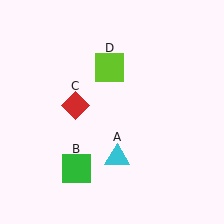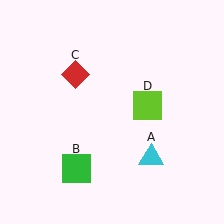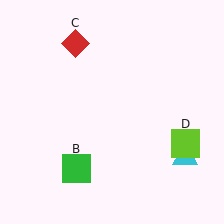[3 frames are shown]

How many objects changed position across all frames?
3 objects changed position: cyan triangle (object A), red diamond (object C), lime square (object D).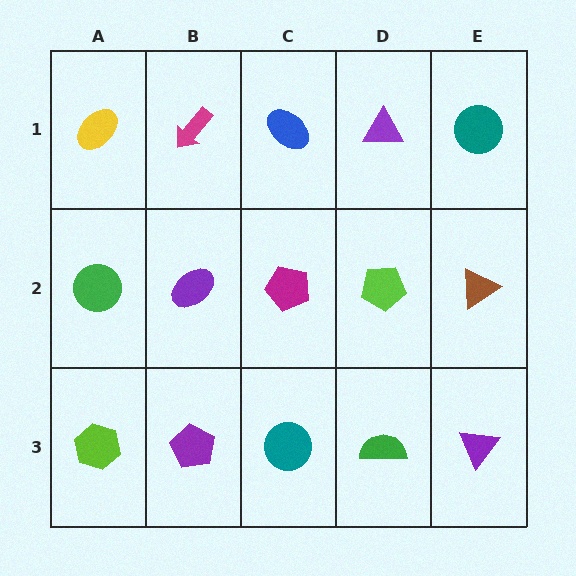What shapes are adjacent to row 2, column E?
A teal circle (row 1, column E), a purple triangle (row 3, column E), a lime pentagon (row 2, column D).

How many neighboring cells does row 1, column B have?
3.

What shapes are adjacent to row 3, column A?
A green circle (row 2, column A), a purple pentagon (row 3, column B).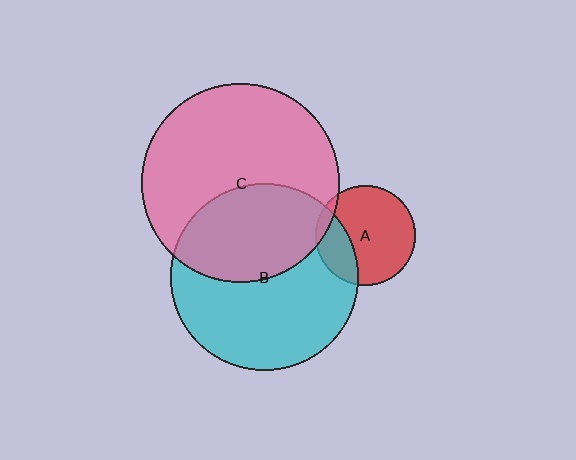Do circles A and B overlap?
Yes.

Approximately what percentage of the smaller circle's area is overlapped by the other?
Approximately 25%.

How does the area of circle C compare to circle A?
Approximately 3.9 times.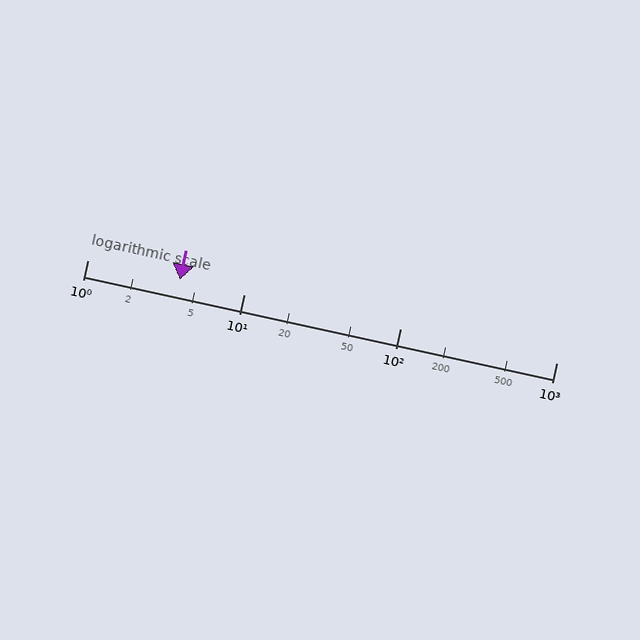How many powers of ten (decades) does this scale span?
The scale spans 3 decades, from 1 to 1000.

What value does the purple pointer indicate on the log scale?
The pointer indicates approximately 3.9.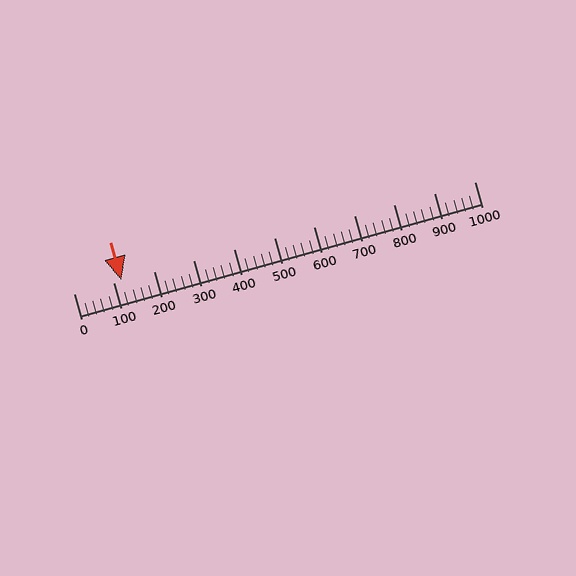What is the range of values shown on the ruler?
The ruler shows values from 0 to 1000.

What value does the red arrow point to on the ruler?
The red arrow points to approximately 120.